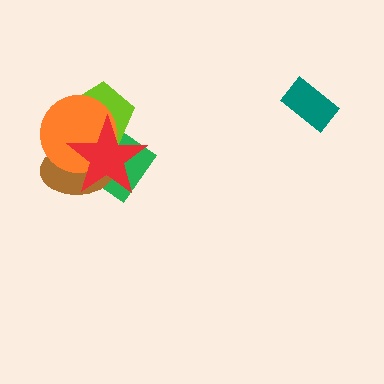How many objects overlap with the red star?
4 objects overlap with the red star.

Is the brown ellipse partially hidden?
Yes, it is partially covered by another shape.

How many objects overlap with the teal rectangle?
0 objects overlap with the teal rectangle.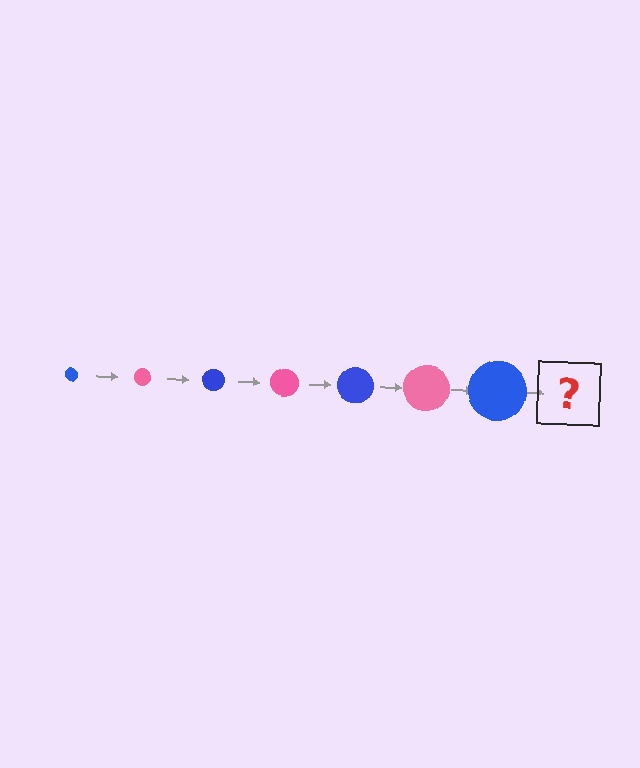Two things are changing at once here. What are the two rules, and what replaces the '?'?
The two rules are that the circle grows larger each step and the color cycles through blue and pink. The '?' should be a pink circle, larger than the previous one.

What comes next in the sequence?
The next element should be a pink circle, larger than the previous one.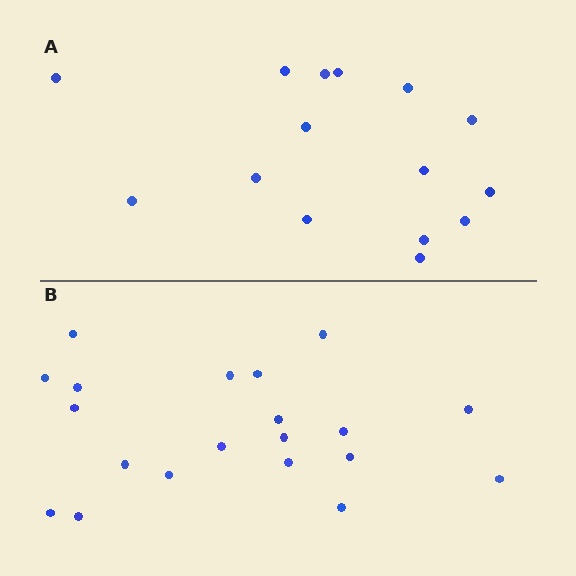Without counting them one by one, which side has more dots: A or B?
Region B (the bottom region) has more dots.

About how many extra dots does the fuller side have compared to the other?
Region B has about 5 more dots than region A.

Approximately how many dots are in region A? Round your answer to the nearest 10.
About 20 dots. (The exact count is 15, which rounds to 20.)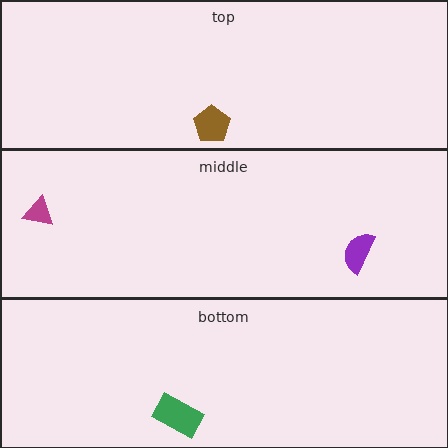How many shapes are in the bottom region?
1.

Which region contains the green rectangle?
The bottom region.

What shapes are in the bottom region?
The green rectangle.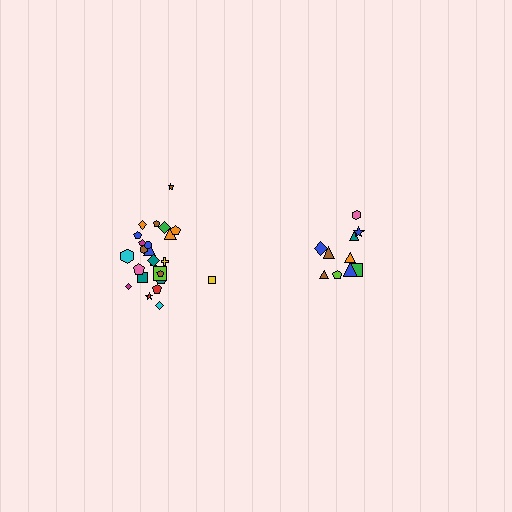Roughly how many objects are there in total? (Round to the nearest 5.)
Roughly 35 objects in total.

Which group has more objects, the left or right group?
The left group.